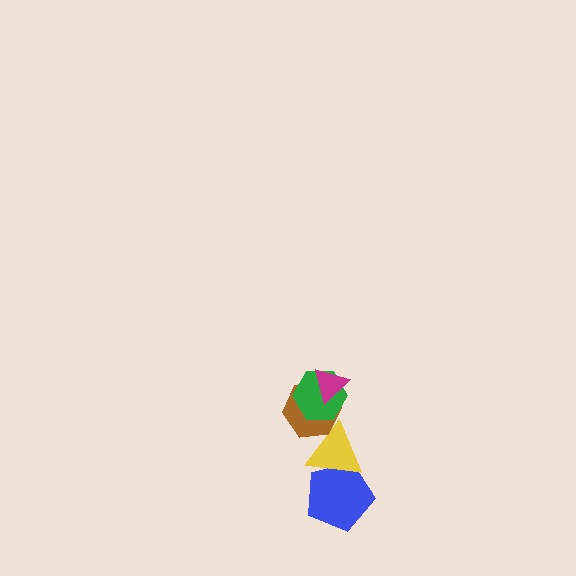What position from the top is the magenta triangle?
The magenta triangle is 1st from the top.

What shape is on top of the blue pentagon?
The yellow triangle is on top of the blue pentagon.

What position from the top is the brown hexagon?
The brown hexagon is 3rd from the top.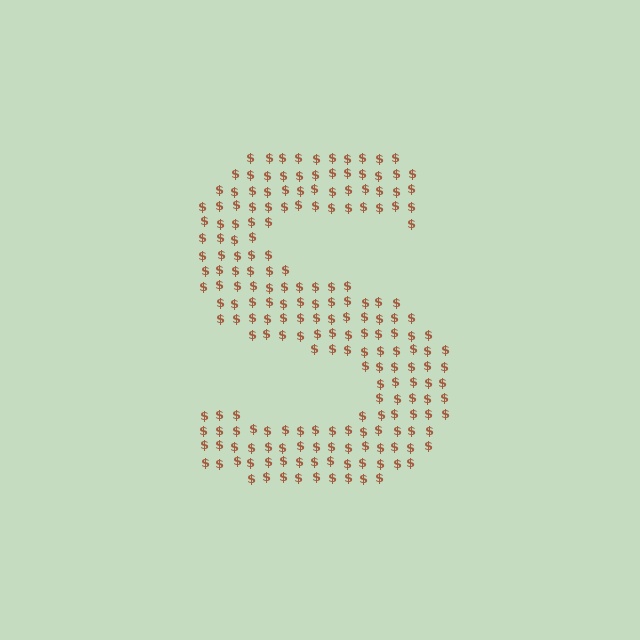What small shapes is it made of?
It is made of small dollar signs.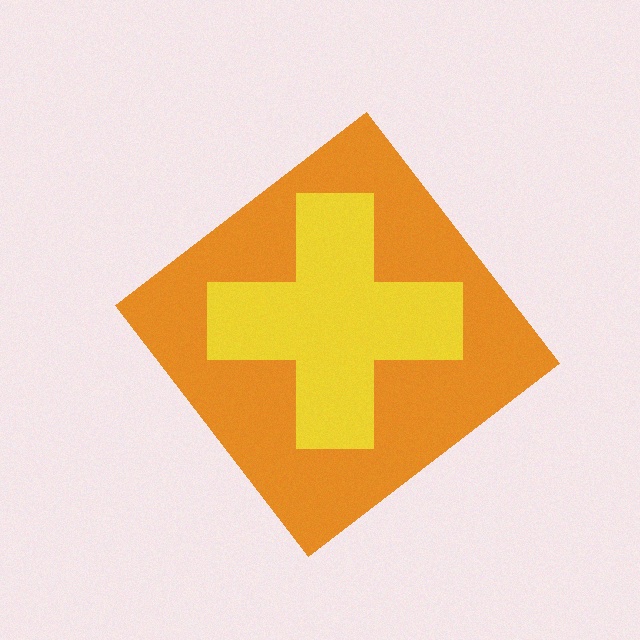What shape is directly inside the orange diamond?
The yellow cross.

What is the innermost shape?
The yellow cross.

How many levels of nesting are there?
2.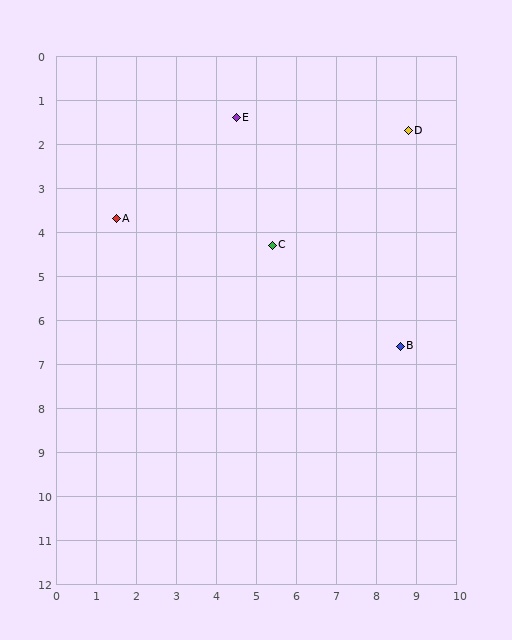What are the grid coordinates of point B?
Point B is at approximately (8.6, 6.6).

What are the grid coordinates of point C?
Point C is at approximately (5.4, 4.3).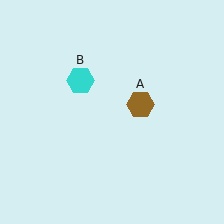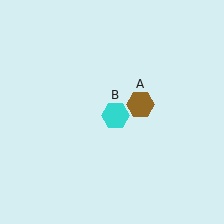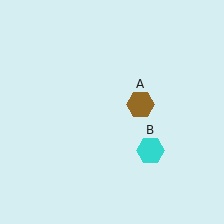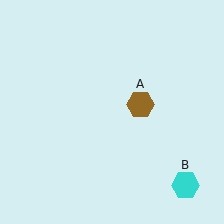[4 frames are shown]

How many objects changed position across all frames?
1 object changed position: cyan hexagon (object B).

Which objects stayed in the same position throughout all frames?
Brown hexagon (object A) remained stationary.